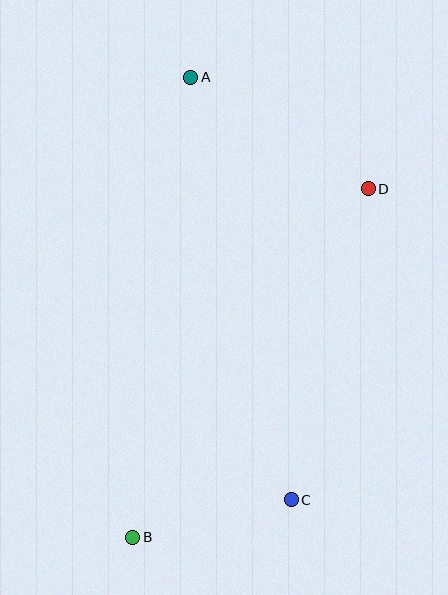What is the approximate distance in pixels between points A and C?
The distance between A and C is approximately 434 pixels.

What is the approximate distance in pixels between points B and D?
The distance between B and D is approximately 421 pixels.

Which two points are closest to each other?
Points B and C are closest to each other.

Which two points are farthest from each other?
Points A and B are farthest from each other.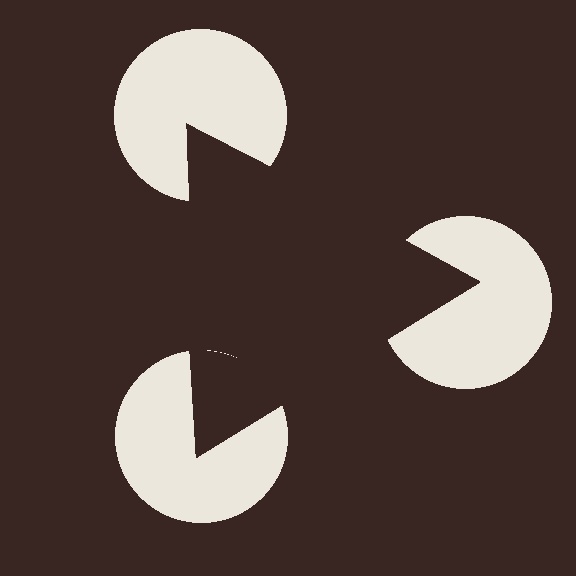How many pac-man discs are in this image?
There are 3 — one at each vertex of the illusory triangle.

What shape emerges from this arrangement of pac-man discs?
An illusory triangle — its edges are inferred from the aligned wedge cuts in the pac-man discs, not physically drawn.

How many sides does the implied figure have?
3 sides.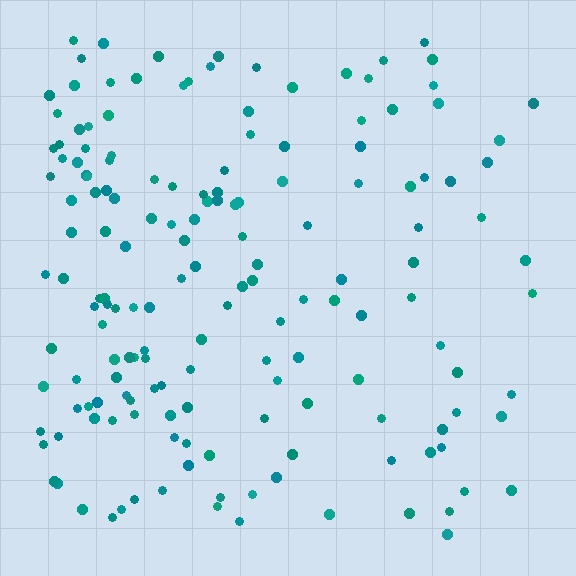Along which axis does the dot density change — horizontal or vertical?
Horizontal.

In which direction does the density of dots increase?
From right to left, with the left side densest.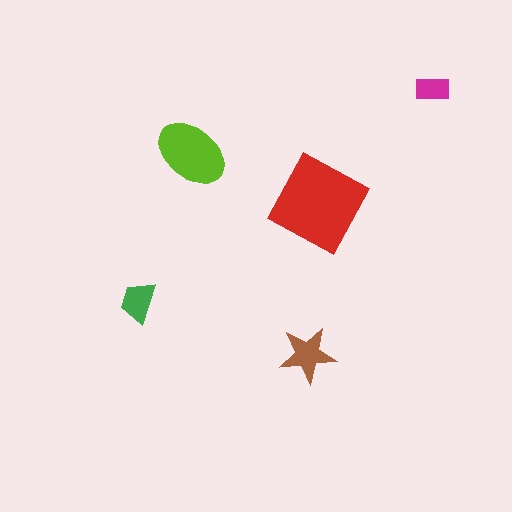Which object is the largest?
The red square.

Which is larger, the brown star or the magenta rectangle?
The brown star.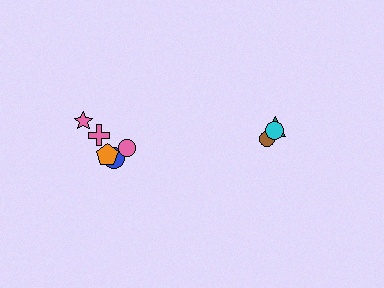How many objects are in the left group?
There are 5 objects.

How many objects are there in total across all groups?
There are 8 objects.